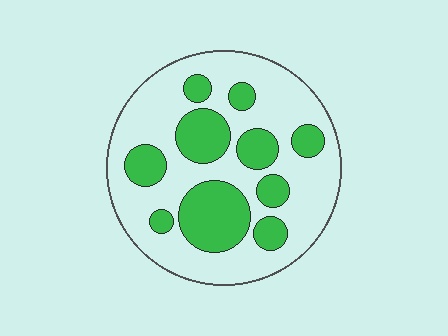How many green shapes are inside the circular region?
10.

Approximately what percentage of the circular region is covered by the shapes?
Approximately 30%.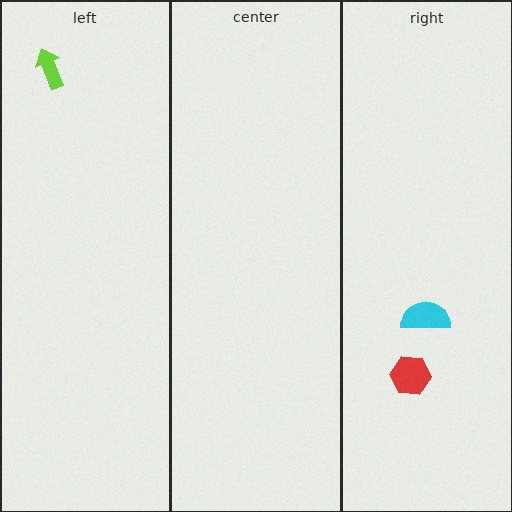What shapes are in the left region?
The lime arrow.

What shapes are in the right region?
The red hexagon, the cyan semicircle.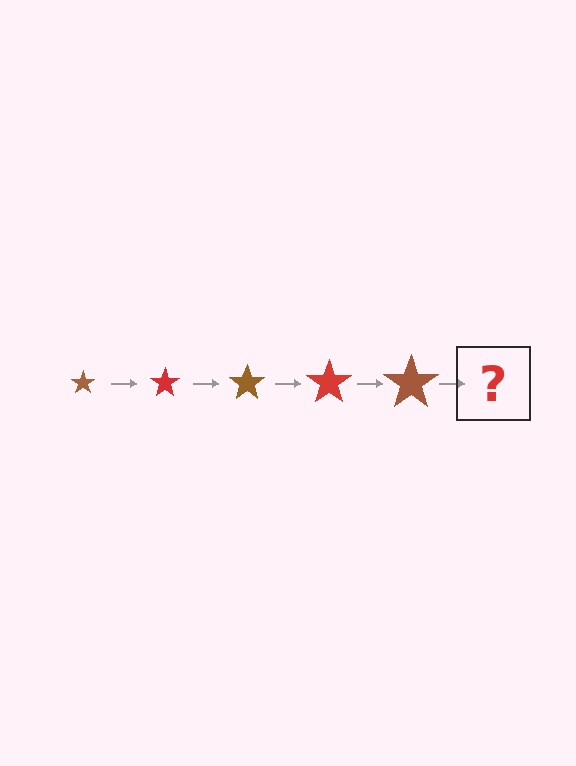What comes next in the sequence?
The next element should be a red star, larger than the previous one.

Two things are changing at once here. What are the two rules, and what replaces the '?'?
The two rules are that the star grows larger each step and the color cycles through brown and red. The '?' should be a red star, larger than the previous one.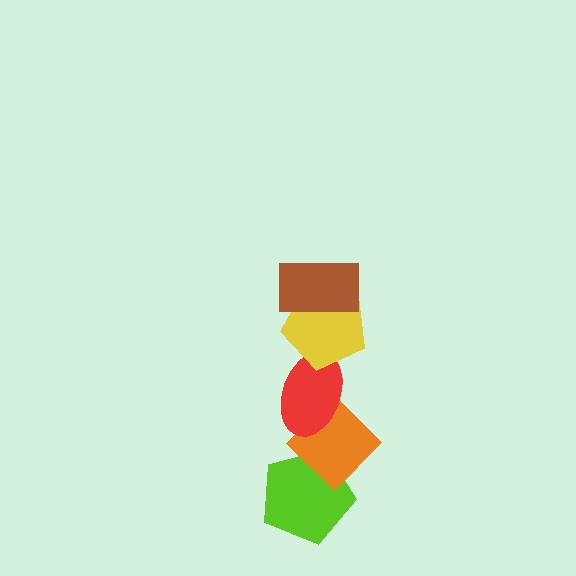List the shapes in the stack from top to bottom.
From top to bottom: the brown rectangle, the yellow pentagon, the red ellipse, the orange diamond, the lime pentagon.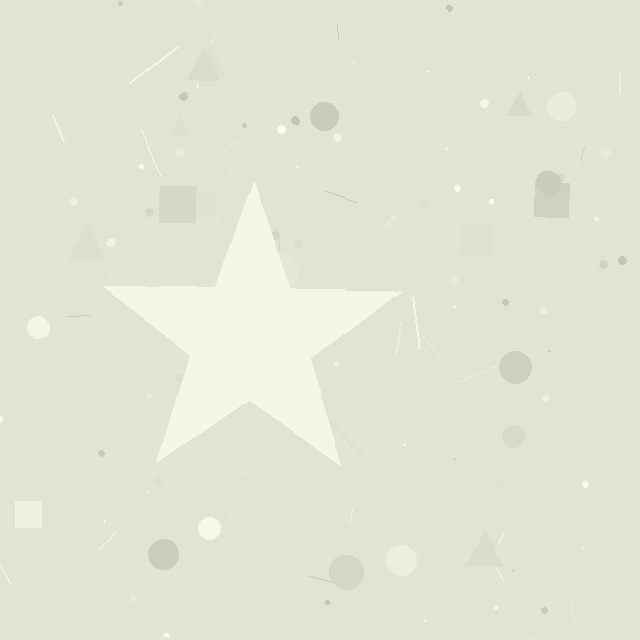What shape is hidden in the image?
A star is hidden in the image.